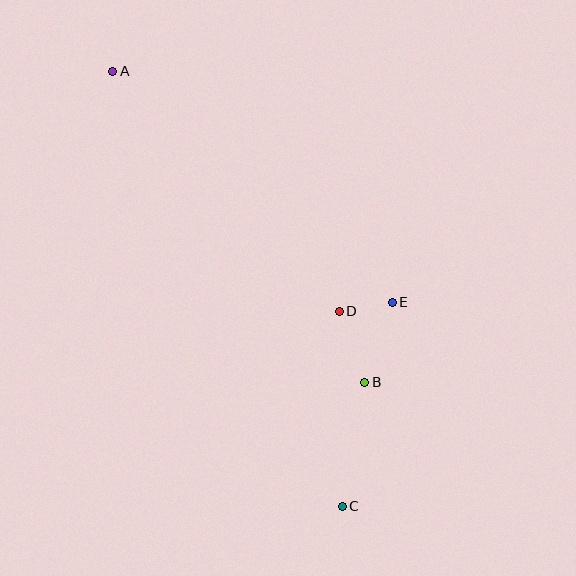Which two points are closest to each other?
Points D and E are closest to each other.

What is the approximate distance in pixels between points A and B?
The distance between A and B is approximately 400 pixels.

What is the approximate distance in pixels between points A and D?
The distance between A and D is approximately 330 pixels.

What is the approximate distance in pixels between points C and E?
The distance between C and E is approximately 210 pixels.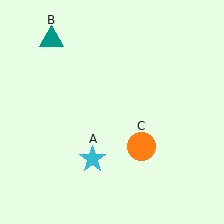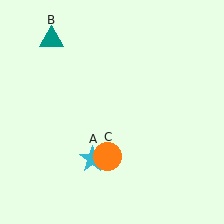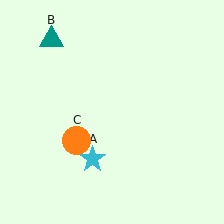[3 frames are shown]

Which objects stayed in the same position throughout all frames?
Cyan star (object A) and teal triangle (object B) remained stationary.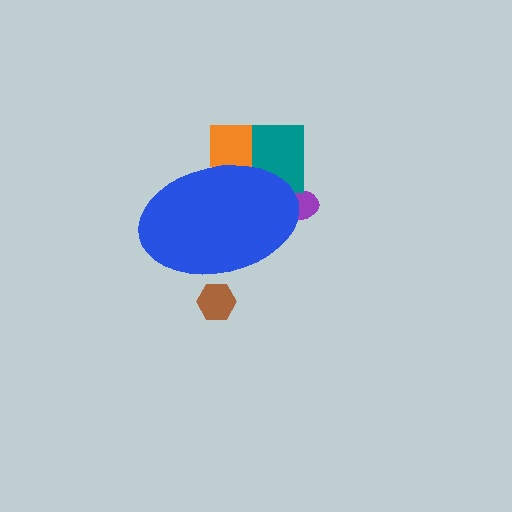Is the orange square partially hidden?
Yes, the orange square is partially hidden behind the blue ellipse.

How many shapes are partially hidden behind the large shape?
4 shapes are partially hidden.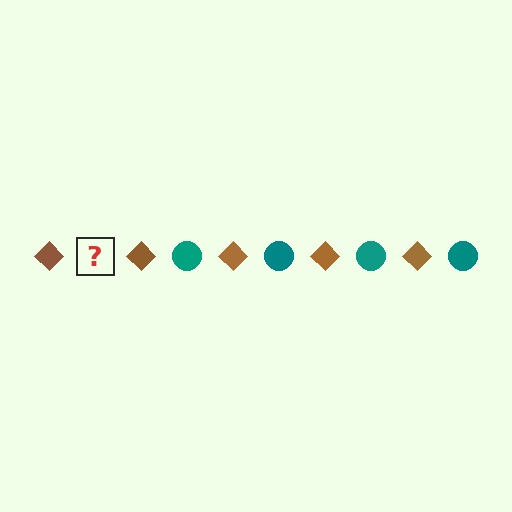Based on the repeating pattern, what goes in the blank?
The blank should be a teal circle.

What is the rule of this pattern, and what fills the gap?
The rule is that the pattern alternates between brown diamond and teal circle. The gap should be filled with a teal circle.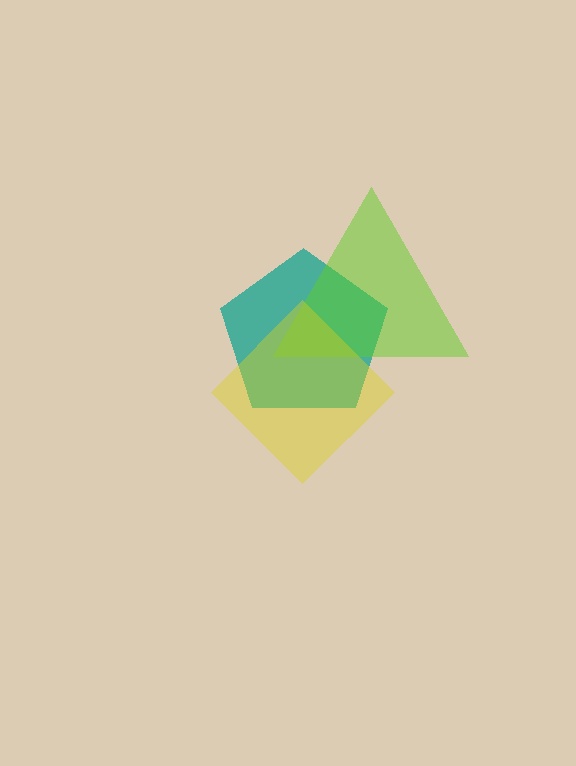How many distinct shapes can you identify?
There are 3 distinct shapes: a teal pentagon, a lime triangle, a yellow diamond.